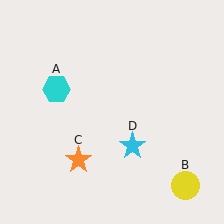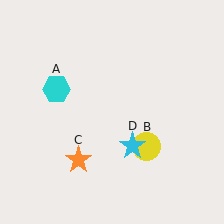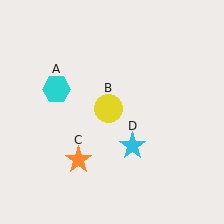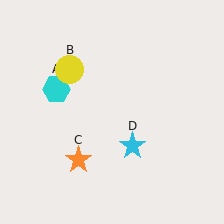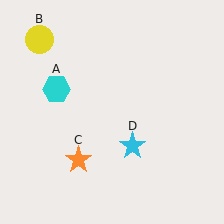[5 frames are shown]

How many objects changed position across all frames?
1 object changed position: yellow circle (object B).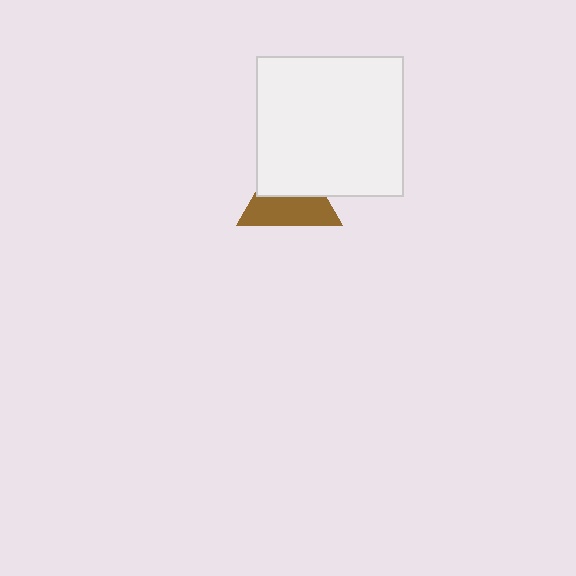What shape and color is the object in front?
The object in front is a white rectangle.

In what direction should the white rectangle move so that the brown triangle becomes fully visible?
The white rectangle should move up. That is the shortest direction to clear the overlap and leave the brown triangle fully visible.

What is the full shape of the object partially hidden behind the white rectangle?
The partially hidden object is a brown triangle.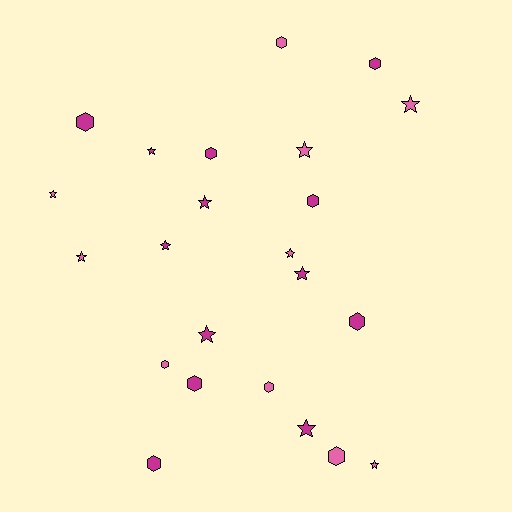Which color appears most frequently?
Magenta, with 13 objects.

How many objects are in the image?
There are 23 objects.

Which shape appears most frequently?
Star, with 12 objects.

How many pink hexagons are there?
There are 4 pink hexagons.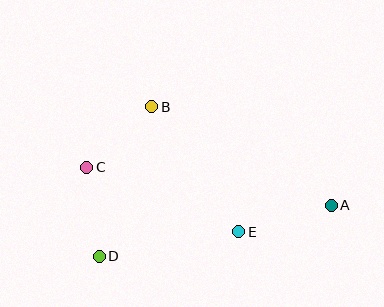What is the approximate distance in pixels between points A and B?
The distance between A and B is approximately 205 pixels.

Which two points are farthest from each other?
Points A and C are farthest from each other.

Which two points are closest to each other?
Points B and C are closest to each other.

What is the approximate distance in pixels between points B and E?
The distance between B and E is approximately 152 pixels.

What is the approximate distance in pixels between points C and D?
The distance between C and D is approximately 90 pixels.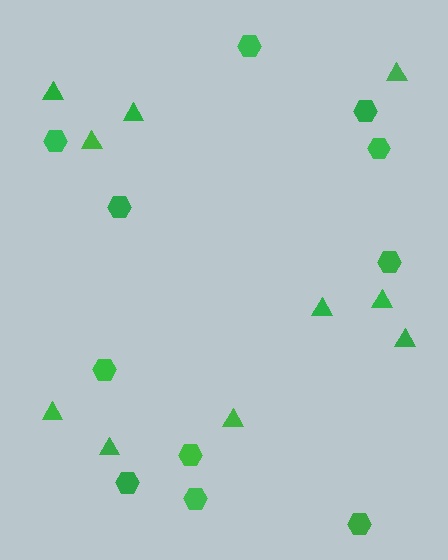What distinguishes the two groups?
There are 2 groups: one group of triangles (10) and one group of hexagons (11).